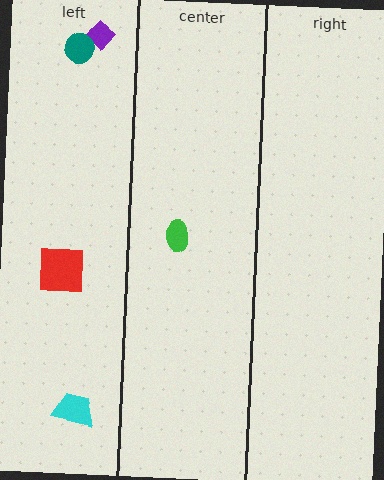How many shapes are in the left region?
4.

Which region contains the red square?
The left region.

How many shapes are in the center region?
1.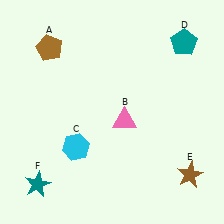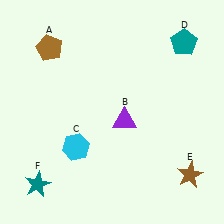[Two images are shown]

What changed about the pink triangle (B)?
In Image 1, B is pink. In Image 2, it changed to purple.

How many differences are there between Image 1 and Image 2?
There is 1 difference between the two images.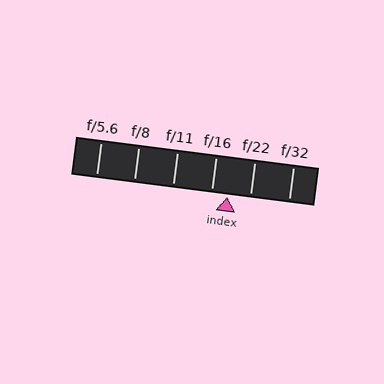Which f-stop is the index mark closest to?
The index mark is closest to f/16.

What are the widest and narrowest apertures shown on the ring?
The widest aperture shown is f/5.6 and the narrowest is f/32.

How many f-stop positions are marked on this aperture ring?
There are 6 f-stop positions marked.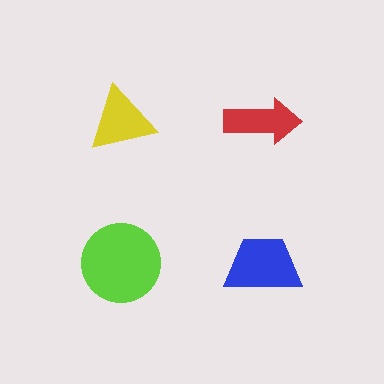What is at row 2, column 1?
A lime circle.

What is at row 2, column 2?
A blue trapezoid.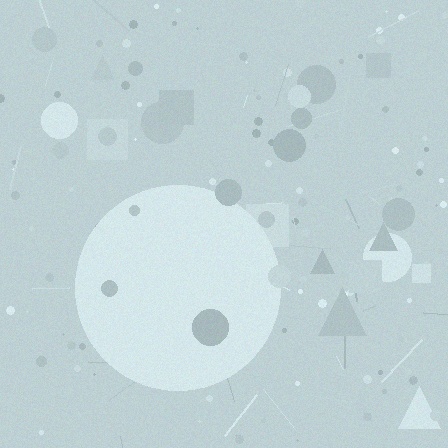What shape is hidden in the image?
A circle is hidden in the image.